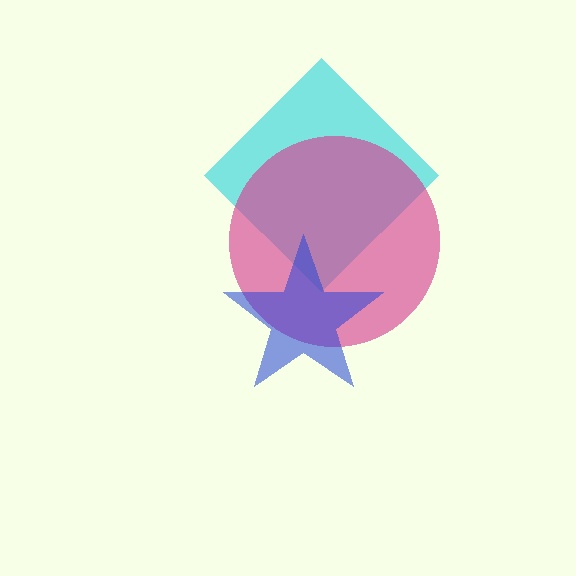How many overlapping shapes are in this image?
There are 3 overlapping shapes in the image.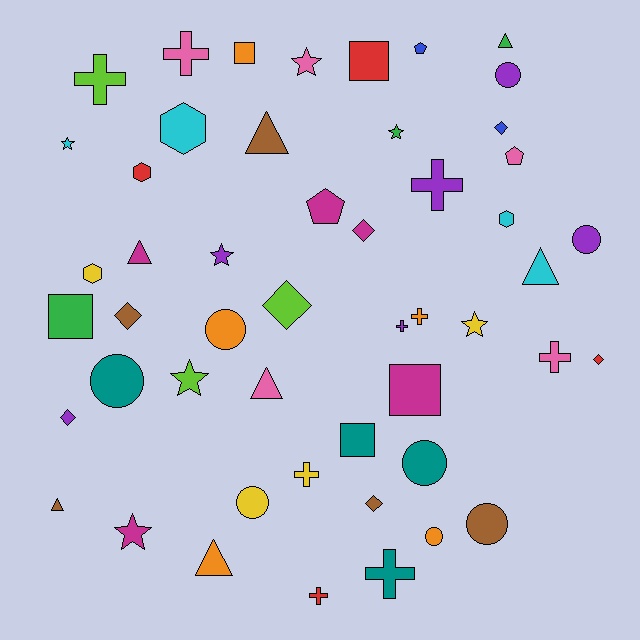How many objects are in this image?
There are 50 objects.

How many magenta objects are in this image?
There are 5 magenta objects.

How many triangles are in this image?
There are 7 triangles.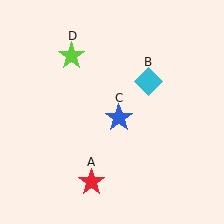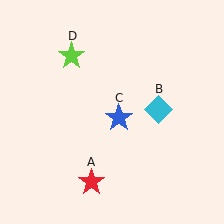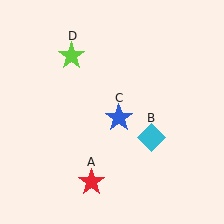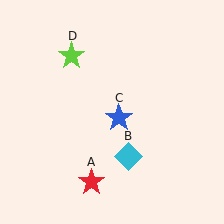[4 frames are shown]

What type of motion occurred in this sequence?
The cyan diamond (object B) rotated clockwise around the center of the scene.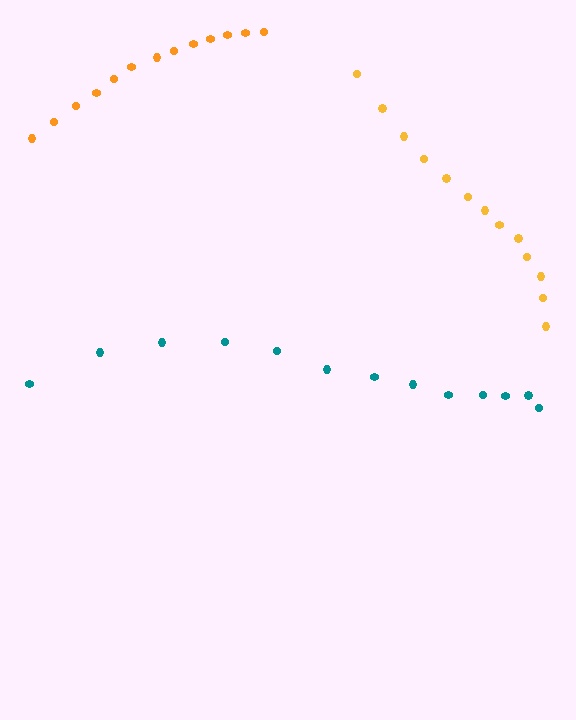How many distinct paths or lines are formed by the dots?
There are 3 distinct paths.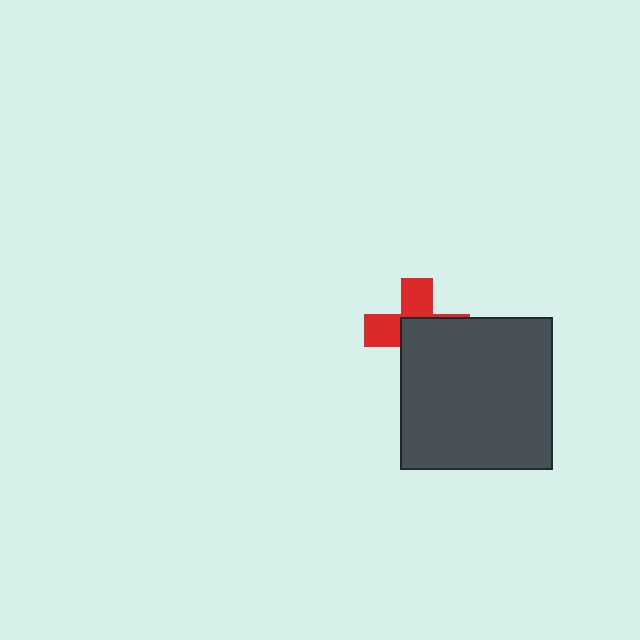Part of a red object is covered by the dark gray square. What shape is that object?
It is a cross.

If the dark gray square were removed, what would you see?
You would see the complete red cross.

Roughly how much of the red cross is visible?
A small part of it is visible (roughly 45%).